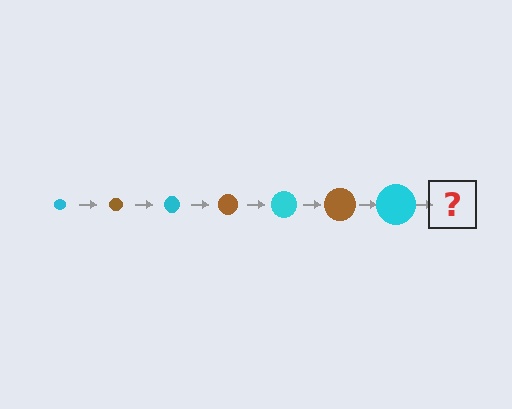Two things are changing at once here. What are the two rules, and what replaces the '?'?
The two rules are that the circle grows larger each step and the color cycles through cyan and brown. The '?' should be a brown circle, larger than the previous one.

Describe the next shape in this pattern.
It should be a brown circle, larger than the previous one.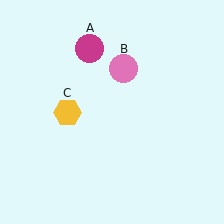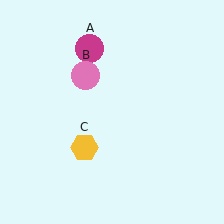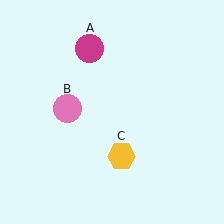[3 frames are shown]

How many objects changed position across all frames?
2 objects changed position: pink circle (object B), yellow hexagon (object C).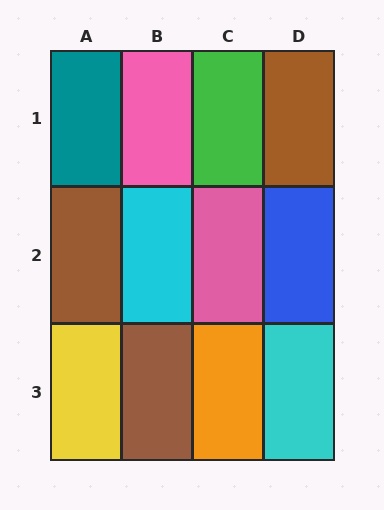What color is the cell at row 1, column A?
Teal.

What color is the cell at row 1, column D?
Brown.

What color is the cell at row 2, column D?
Blue.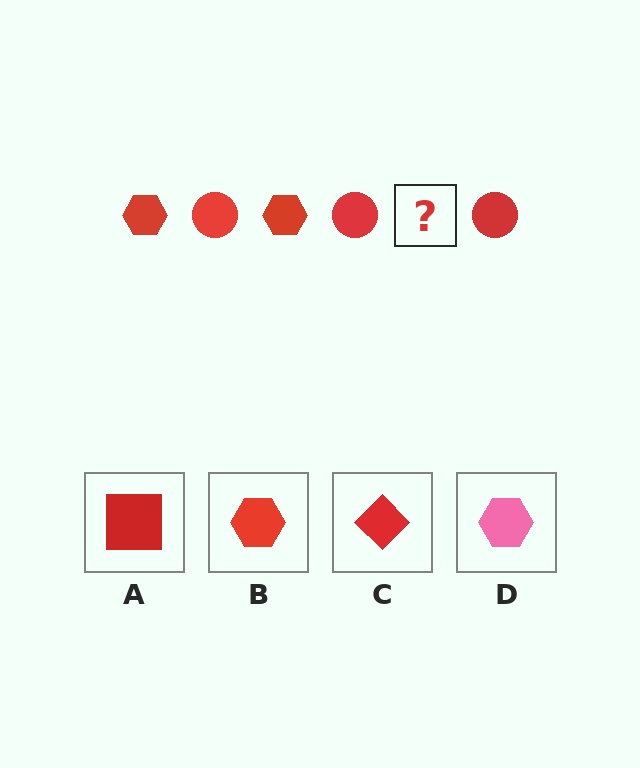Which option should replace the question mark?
Option B.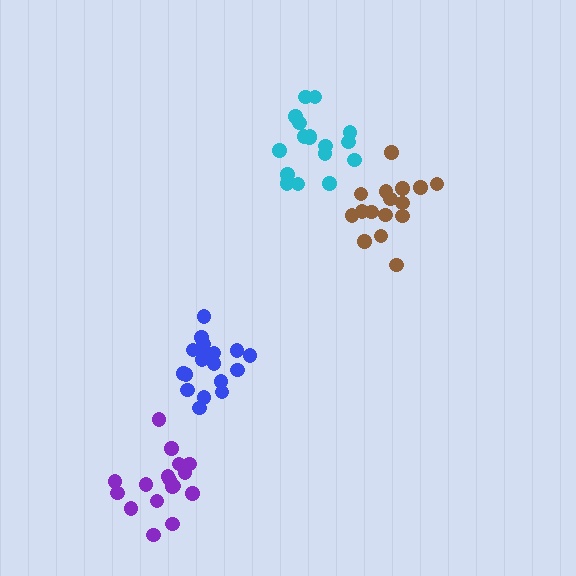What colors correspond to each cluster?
The clusters are colored: brown, blue, purple, cyan.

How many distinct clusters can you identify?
There are 4 distinct clusters.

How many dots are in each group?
Group 1: 16 dots, Group 2: 18 dots, Group 3: 18 dots, Group 4: 17 dots (69 total).